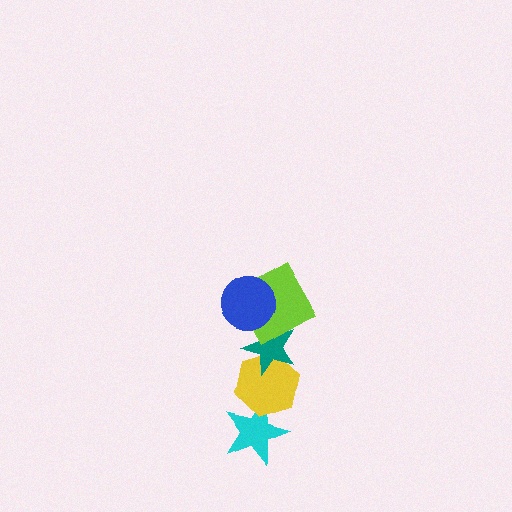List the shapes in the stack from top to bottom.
From top to bottom: the blue circle, the lime square, the teal star, the yellow hexagon, the cyan star.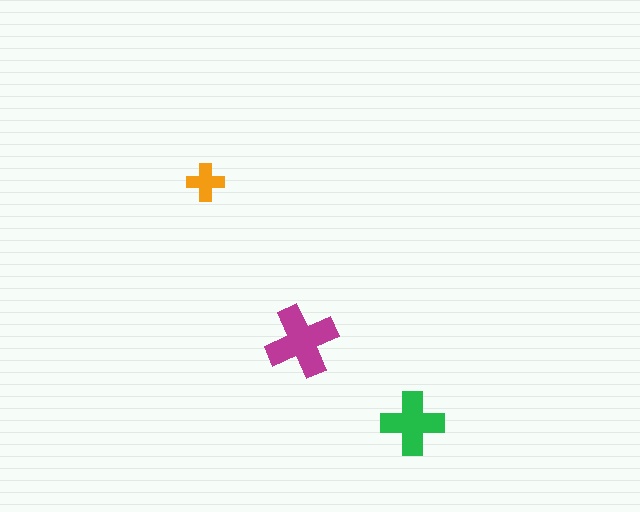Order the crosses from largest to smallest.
the magenta one, the green one, the orange one.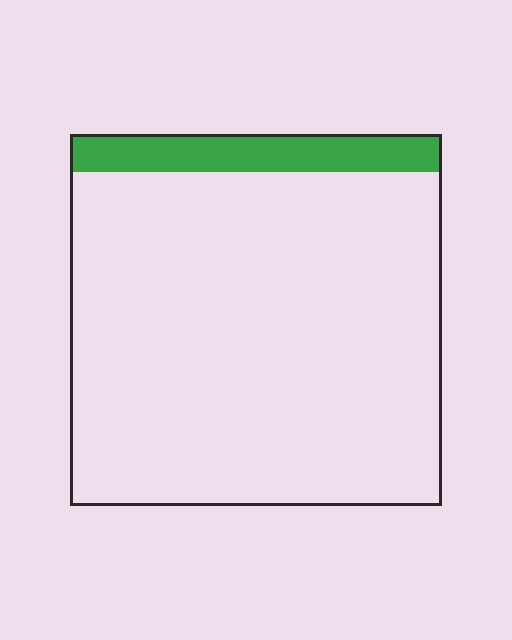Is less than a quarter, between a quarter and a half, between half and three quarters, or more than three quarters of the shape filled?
Less than a quarter.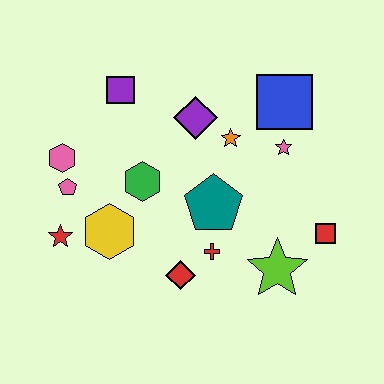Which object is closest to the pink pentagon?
The pink hexagon is closest to the pink pentagon.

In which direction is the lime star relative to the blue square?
The lime star is below the blue square.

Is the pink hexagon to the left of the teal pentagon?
Yes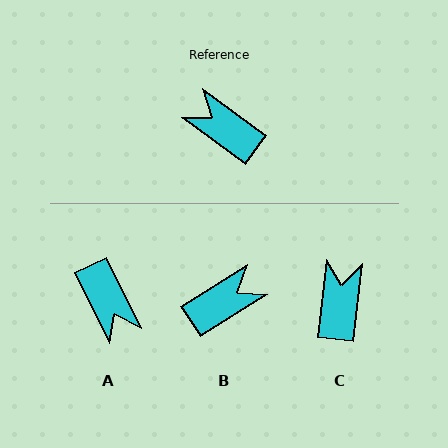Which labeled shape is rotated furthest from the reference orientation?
A, about 152 degrees away.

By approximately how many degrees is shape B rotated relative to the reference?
Approximately 111 degrees clockwise.